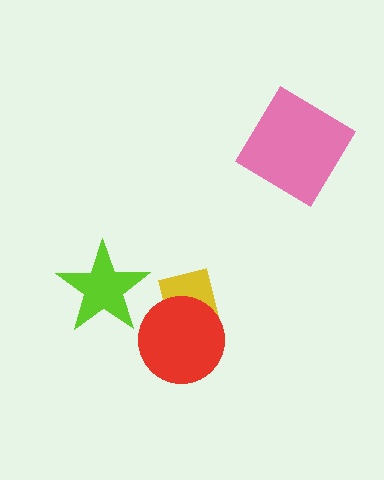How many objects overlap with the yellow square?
1 object overlaps with the yellow square.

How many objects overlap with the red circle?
1 object overlaps with the red circle.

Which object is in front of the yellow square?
The red circle is in front of the yellow square.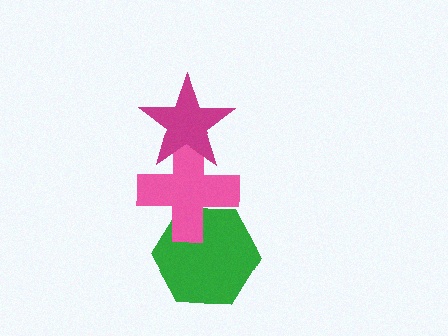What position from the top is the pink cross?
The pink cross is 2nd from the top.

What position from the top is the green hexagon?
The green hexagon is 3rd from the top.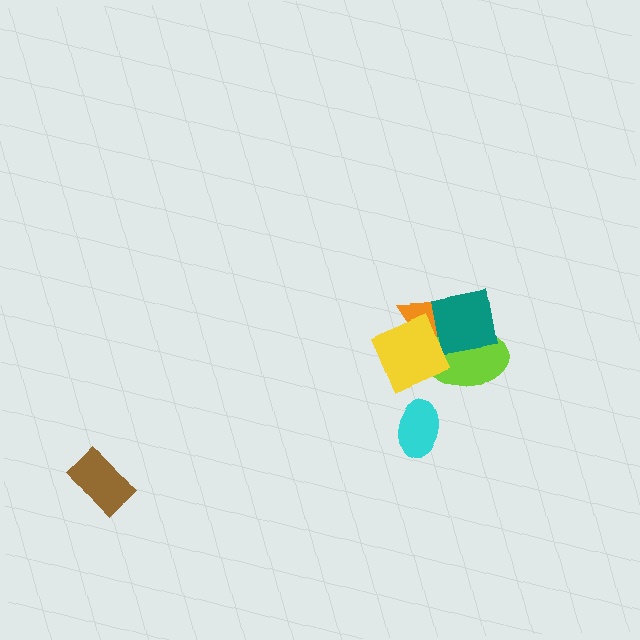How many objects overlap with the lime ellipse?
3 objects overlap with the lime ellipse.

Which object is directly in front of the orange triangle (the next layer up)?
The lime ellipse is directly in front of the orange triangle.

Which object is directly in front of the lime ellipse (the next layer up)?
The teal square is directly in front of the lime ellipse.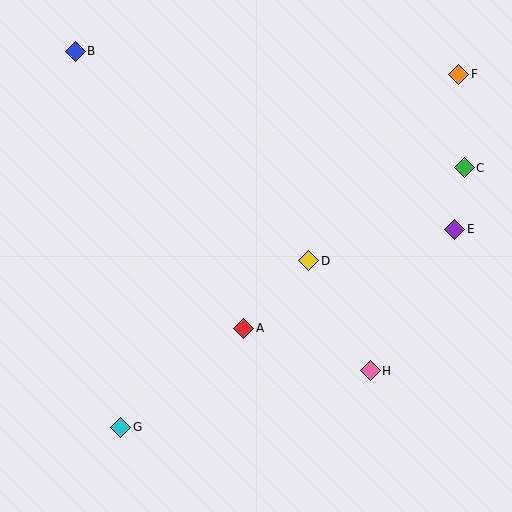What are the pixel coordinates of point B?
Point B is at (75, 51).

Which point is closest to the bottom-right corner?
Point H is closest to the bottom-right corner.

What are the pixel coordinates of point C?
Point C is at (464, 168).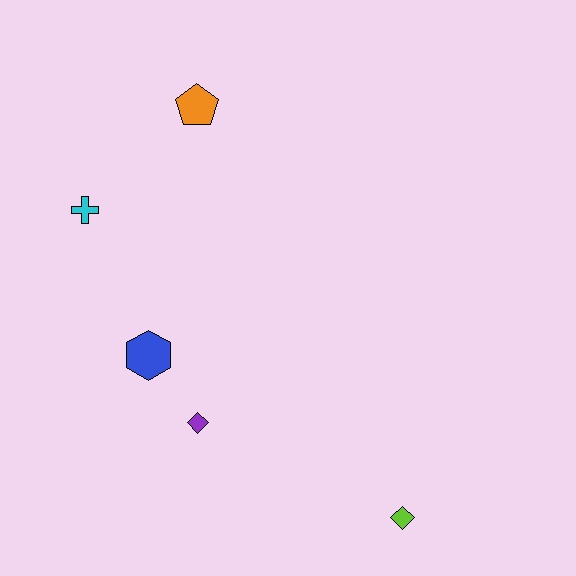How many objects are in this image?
There are 5 objects.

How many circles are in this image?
There are no circles.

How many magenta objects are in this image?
There are no magenta objects.